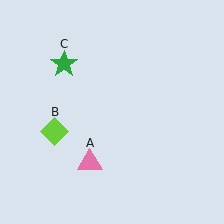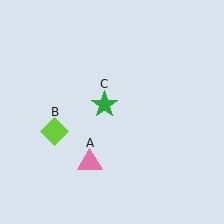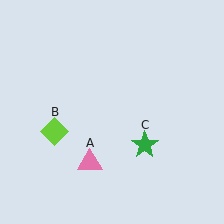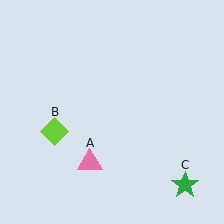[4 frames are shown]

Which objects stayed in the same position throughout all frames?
Pink triangle (object A) and lime diamond (object B) remained stationary.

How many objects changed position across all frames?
1 object changed position: green star (object C).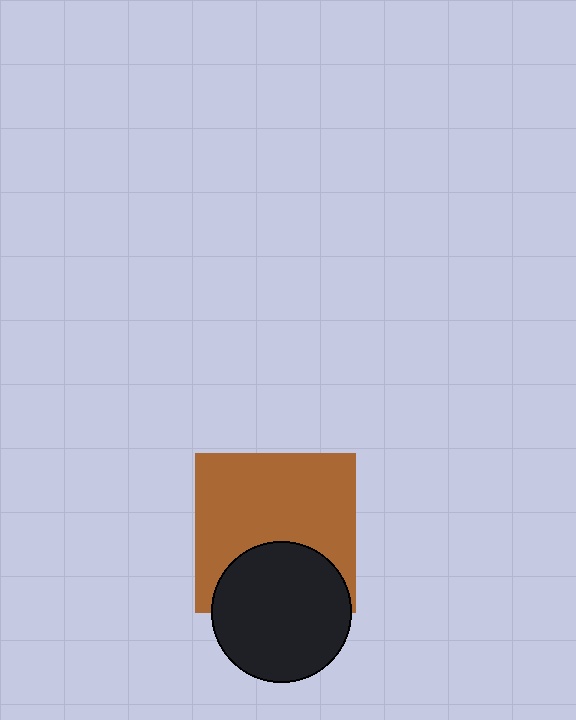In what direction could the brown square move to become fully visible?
The brown square could move up. That would shift it out from behind the black circle entirely.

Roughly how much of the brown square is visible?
Most of it is visible (roughly 68%).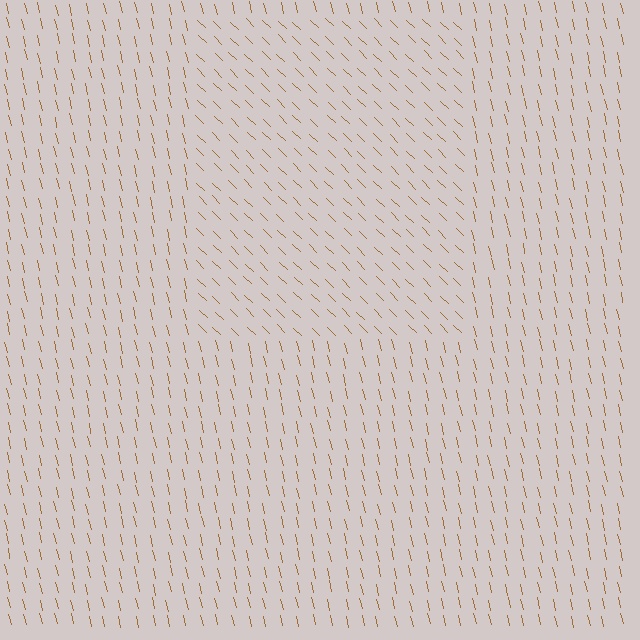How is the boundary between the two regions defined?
The boundary is defined purely by a change in line orientation (approximately 32 degrees difference). All lines are the same color and thickness.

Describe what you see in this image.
The image is filled with small brown line segments. A rectangle region in the image has lines oriented differently from the surrounding lines, creating a visible texture boundary.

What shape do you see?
I see a rectangle.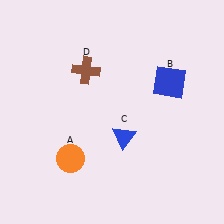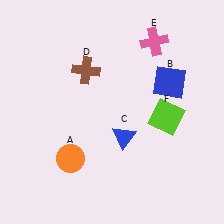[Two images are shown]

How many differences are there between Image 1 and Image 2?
There are 2 differences between the two images.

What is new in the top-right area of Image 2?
A pink cross (E) was added in the top-right area of Image 2.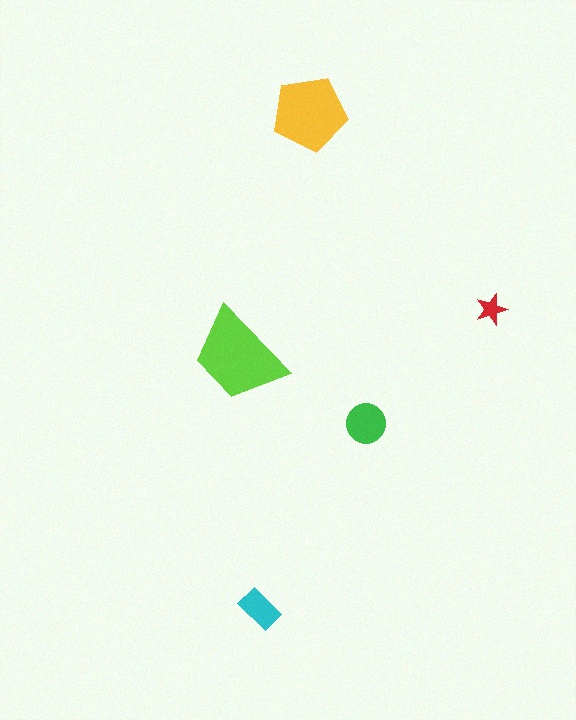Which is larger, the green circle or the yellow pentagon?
The yellow pentagon.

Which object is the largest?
The lime trapezoid.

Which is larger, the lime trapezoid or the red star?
The lime trapezoid.